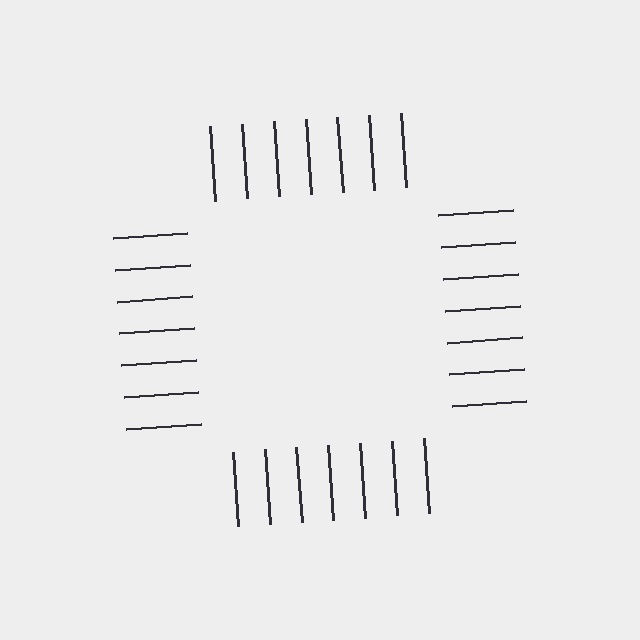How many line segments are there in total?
28 — 7 along each of the 4 edges.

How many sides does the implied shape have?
4 sides — the line-ends trace a square.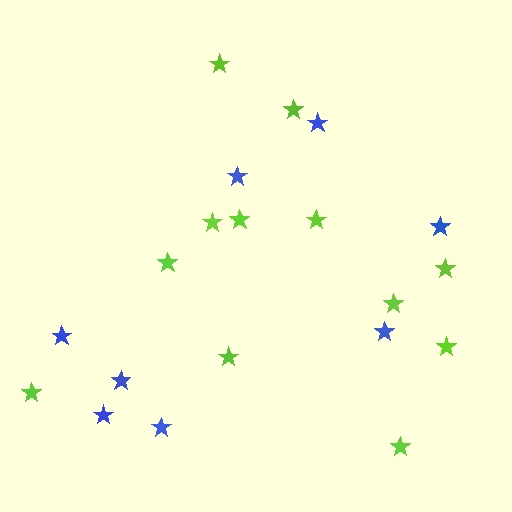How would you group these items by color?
There are 2 groups: one group of blue stars (8) and one group of lime stars (12).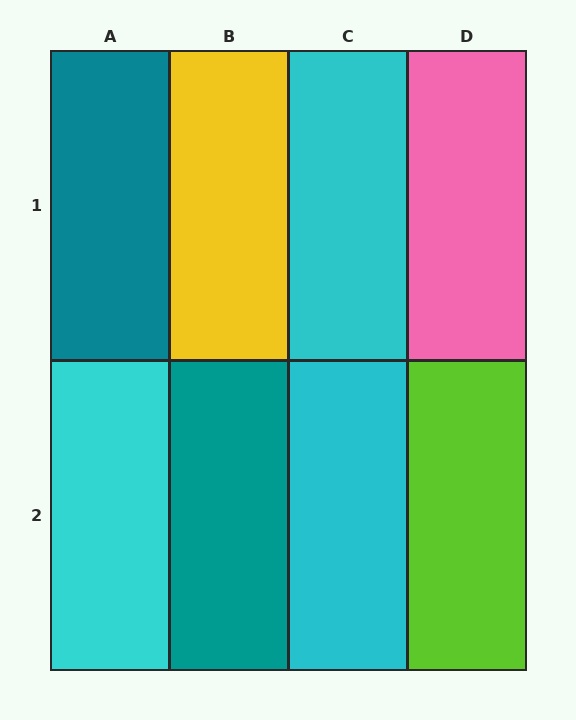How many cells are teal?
2 cells are teal.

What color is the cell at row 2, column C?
Cyan.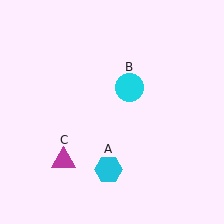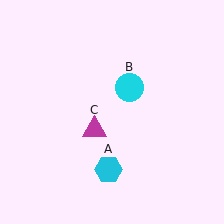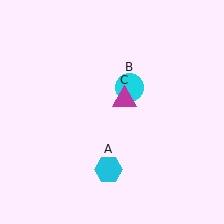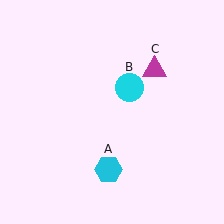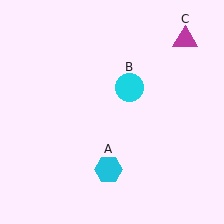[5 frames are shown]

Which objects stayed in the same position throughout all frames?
Cyan hexagon (object A) and cyan circle (object B) remained stationary.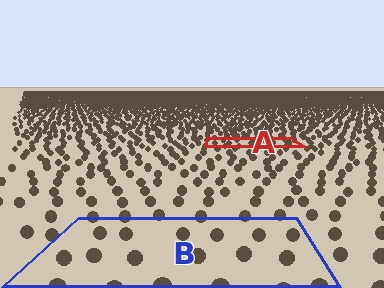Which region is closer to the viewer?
Region B is closer. The texture elements there are larger and more spread out.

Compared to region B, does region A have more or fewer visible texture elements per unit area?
Region A has more texture elements per unit area — they are packed more densely because it is farther away.